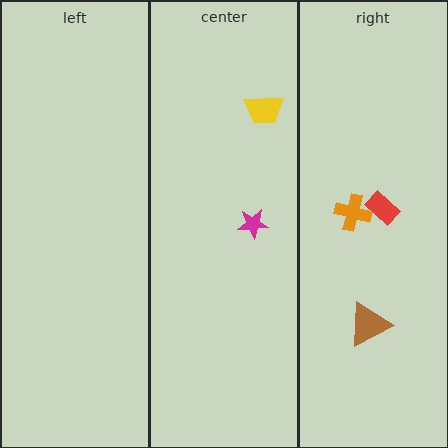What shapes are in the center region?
The magenta star, the yellow trapezoid.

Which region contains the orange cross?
The right region.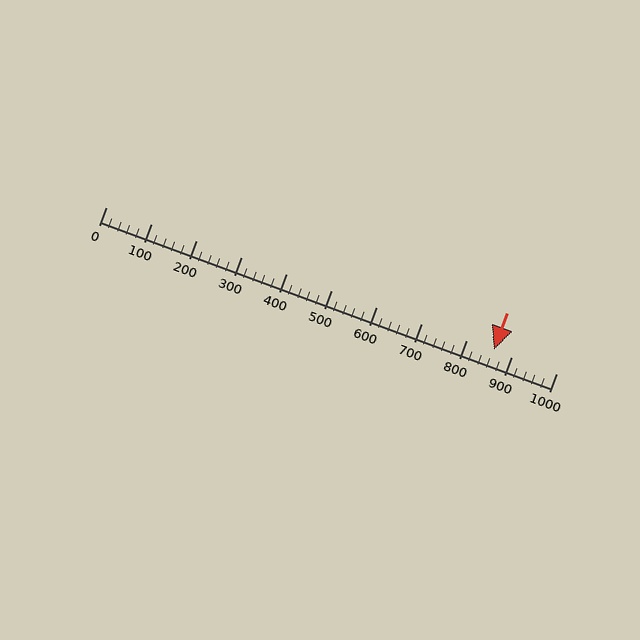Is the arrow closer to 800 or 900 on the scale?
The arrow is closer to 900.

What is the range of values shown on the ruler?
The ruler shows values from 0 to 1000.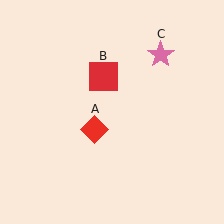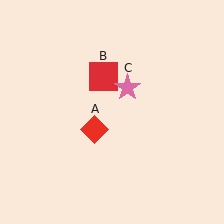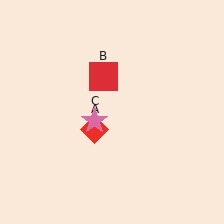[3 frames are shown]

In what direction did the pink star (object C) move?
The pink star (object C) moved down and to the left.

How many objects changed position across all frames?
1 object changed position: pink star (object C).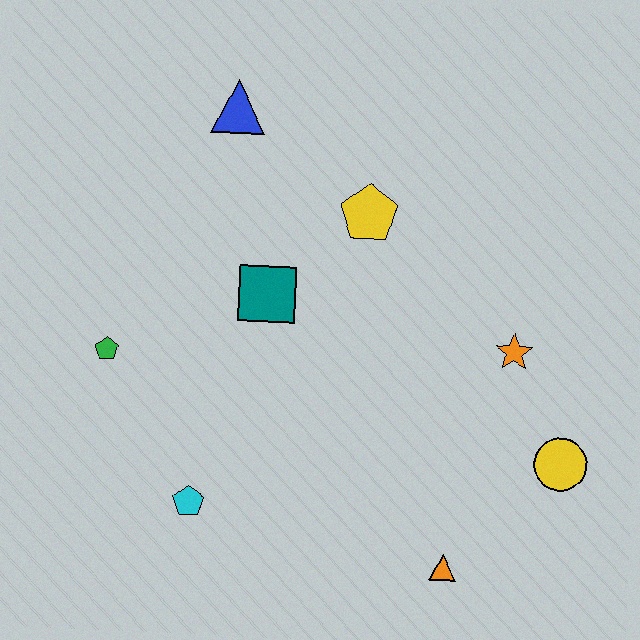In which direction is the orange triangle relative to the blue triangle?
The orange triangle is below the blue triangle.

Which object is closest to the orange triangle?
The yellow circle is closest to the orange triangle.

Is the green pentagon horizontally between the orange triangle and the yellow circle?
No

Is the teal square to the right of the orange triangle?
No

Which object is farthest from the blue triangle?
The orange triangle is farthest from the blue triangle.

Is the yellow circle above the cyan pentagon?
Yes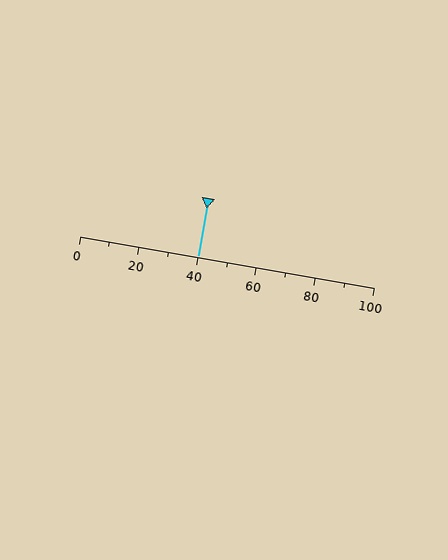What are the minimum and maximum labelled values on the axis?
The axis runs from 0 to 100.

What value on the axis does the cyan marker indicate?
The marker indicates approximately 40.